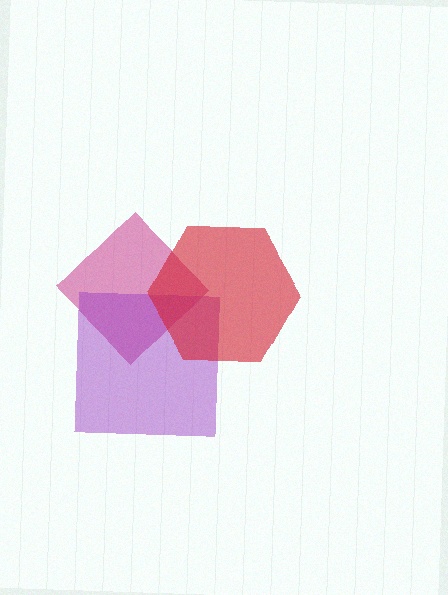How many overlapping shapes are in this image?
There are 3 overlapping shapes in the image.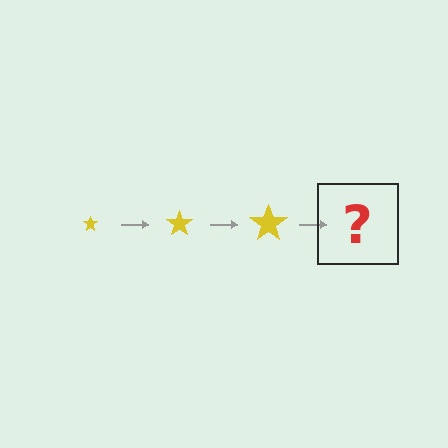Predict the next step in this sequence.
The next step is a yellow star, larger than the previous one.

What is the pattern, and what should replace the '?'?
The pattern is that the star gets progressively larger each step. The '?' should be a yellow star, larger than the previous one.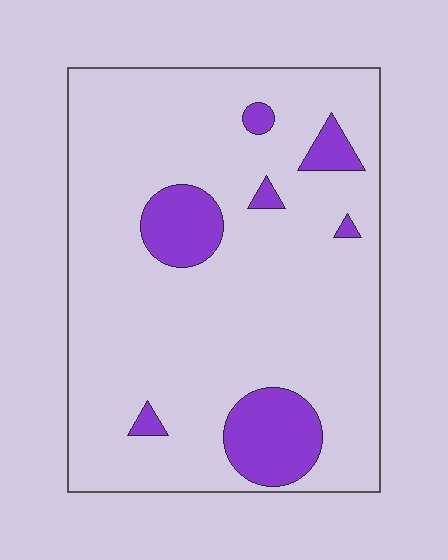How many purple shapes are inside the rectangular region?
7.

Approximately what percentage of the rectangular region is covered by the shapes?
Approximately 15%.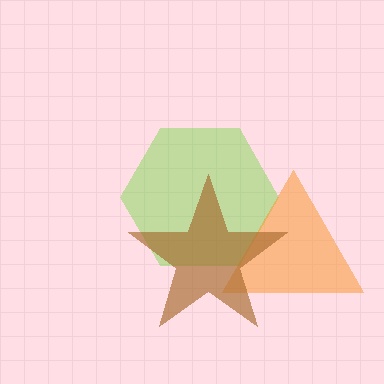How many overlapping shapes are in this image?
There are 3 overlapping shapes in the image.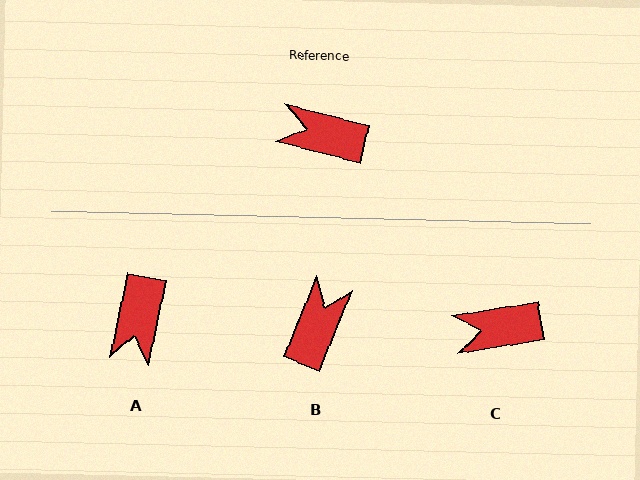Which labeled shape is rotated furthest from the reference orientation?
B, about 98 degrees away.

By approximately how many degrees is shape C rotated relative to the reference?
Approximately 24 degrees counter-clockwise.